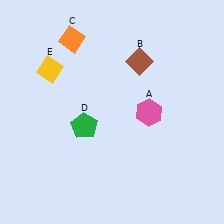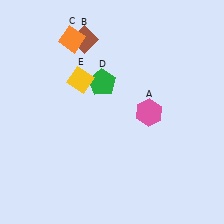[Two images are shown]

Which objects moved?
The objects that moved are: the brown diamond (B), the green pentagon (D), the yellow diamond (E).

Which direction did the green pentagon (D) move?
The green pentagon (D) moved up.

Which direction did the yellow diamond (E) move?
The yellow diamond (E) moved right.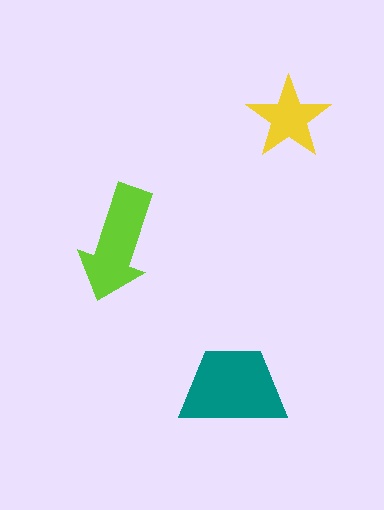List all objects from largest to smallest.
The teal trapezoid, the lime arrow, the yellow star.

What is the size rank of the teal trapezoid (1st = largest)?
1st.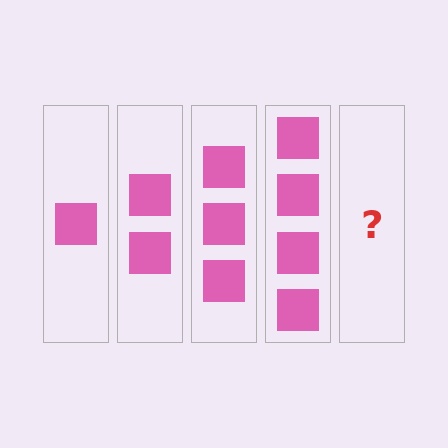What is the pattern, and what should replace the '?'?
The pattern is that each step adds one more square. The '?' should be 5 squares.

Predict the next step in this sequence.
The next step is 5 squares.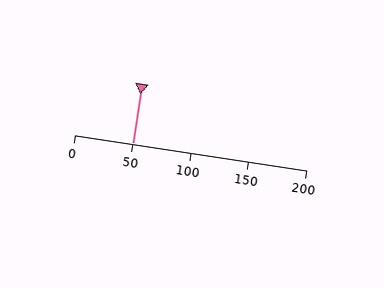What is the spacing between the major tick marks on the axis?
The major ticks are spaced 50 apart.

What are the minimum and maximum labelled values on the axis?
The axis runs from 0 to 200.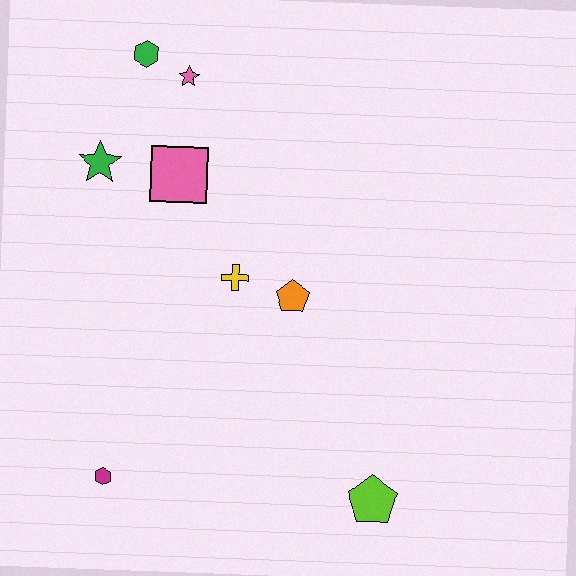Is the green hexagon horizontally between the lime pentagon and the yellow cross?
No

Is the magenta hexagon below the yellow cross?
Yes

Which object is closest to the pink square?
The green star is closest to the pink square.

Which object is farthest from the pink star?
The lime pentagon is farthest from the pink star.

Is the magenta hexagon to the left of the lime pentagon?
Yes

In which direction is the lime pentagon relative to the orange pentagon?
The lime pentagon is below the orange pentagon.